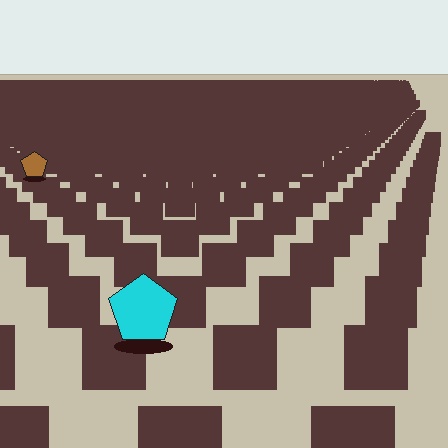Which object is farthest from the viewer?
The brown pentagon is farthest from the viewer. It appears smaller and the ground texture around it is denser.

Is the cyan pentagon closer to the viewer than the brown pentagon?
Yes. The cyan pentagon is closer — you can tell from the texture gradient: the ground texture is coarser near it.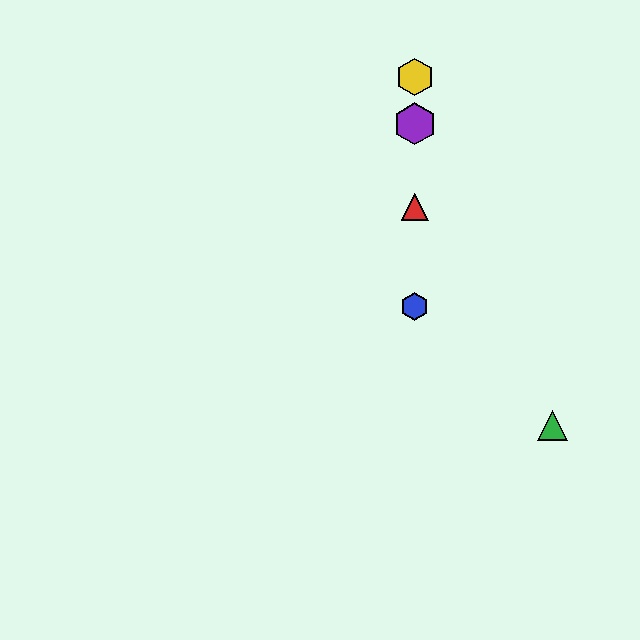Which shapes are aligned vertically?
The red triangle, the blue hexagon, the yellow hexagon, the purple hexagon are aligned vertically.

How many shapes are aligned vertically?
4 shapes (the red triangle, the blue hexagon, the yellow hexagon, the purple hexagon) are aligned vertically.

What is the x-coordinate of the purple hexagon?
The purple hexagon is at x≈415.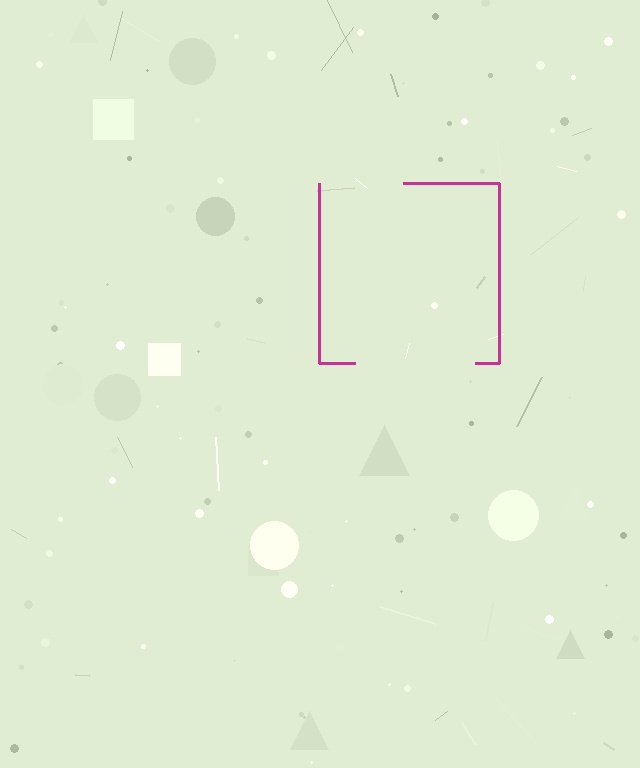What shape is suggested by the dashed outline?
The dashed outline suggests a square.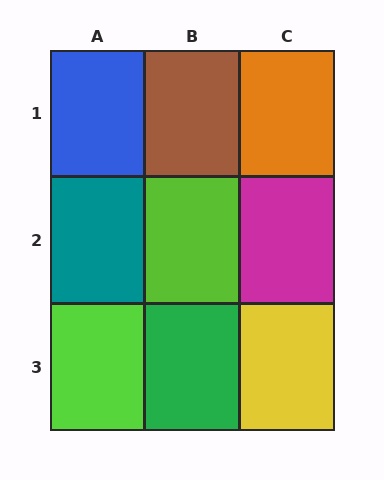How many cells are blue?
1 cell is blue.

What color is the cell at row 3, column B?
Green.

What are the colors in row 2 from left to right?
Teal, lime, magenta.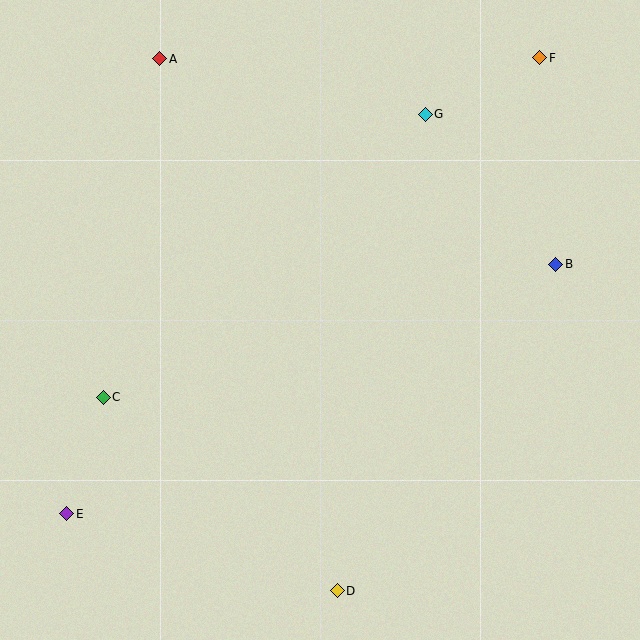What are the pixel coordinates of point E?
Point E is at (67, 514).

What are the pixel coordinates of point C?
Point C is at (103, 397).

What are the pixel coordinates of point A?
Point A is at (160, 59).